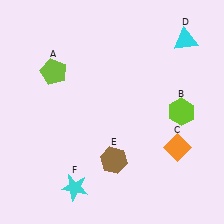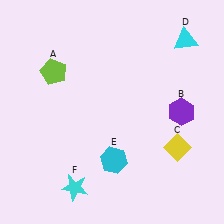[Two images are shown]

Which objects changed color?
B changed from lime to purple. C changed from orange to yellow. E changed from brown to cyan.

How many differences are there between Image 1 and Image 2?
There are 3 differences between the two images.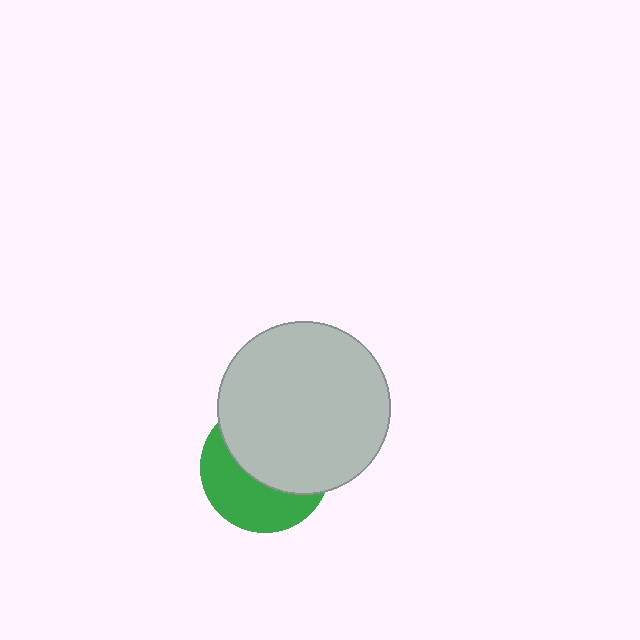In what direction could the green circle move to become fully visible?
The green circle could move down. That would shift it out from behind the light gray circle entirely.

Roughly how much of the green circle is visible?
A small part of it is visible (roughly 43%).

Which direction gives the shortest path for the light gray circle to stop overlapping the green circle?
Moving up gives the shortest separation.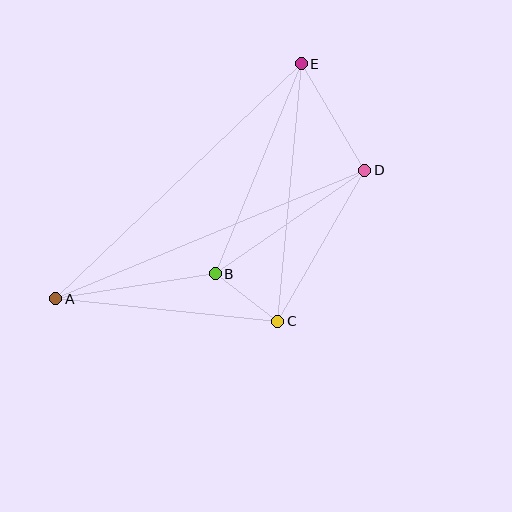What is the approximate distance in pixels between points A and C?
The distance between A and C is approximately 223 pixels.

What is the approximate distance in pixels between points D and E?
The distance between D and E is approximately 124 pixels.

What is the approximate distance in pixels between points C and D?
The distance between C and D is approximately 174 pixels.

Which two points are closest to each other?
Points B and C are closest to each other.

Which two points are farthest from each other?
Points A and E are farthest from each other.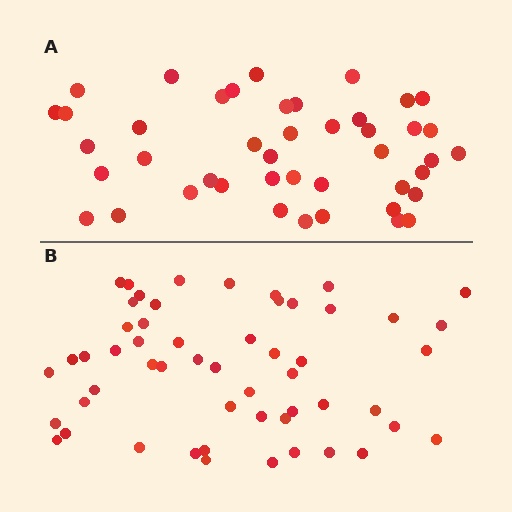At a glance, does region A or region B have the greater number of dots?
Region B (the bottom region) has more dots.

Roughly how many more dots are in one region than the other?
Region B has roughly 10 or so more dots than region A.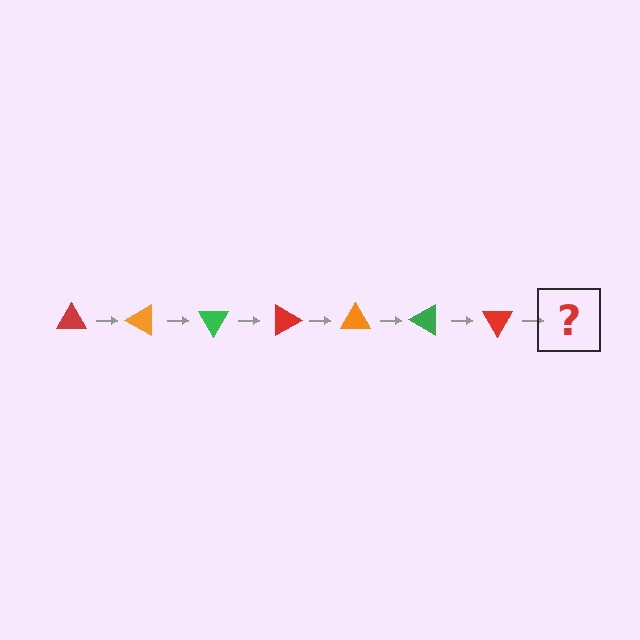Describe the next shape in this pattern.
It should be an orange triangle, rotated 210 degrees from the start.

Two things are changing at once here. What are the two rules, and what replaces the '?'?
The two rules are that it rotates 30 degrees each step and the color cycles through red, orange, and green. The '?' should be an orange triangle, rotated 210 degrees from the start.